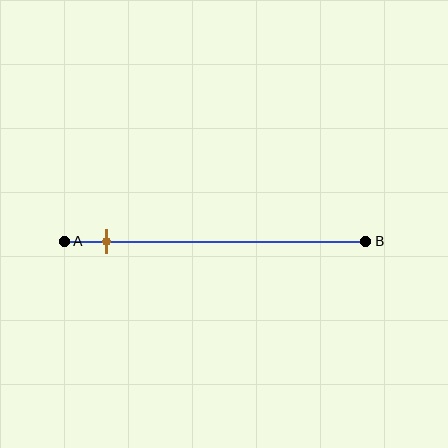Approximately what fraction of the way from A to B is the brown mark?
The brown mark is approximately 15% of the way from A to B.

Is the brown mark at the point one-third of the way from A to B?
No, the mark is at about 15% from A, not at the 33% one-third point.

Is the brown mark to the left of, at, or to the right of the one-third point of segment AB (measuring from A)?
The brown mark is to the left of the one-third point of segment AB.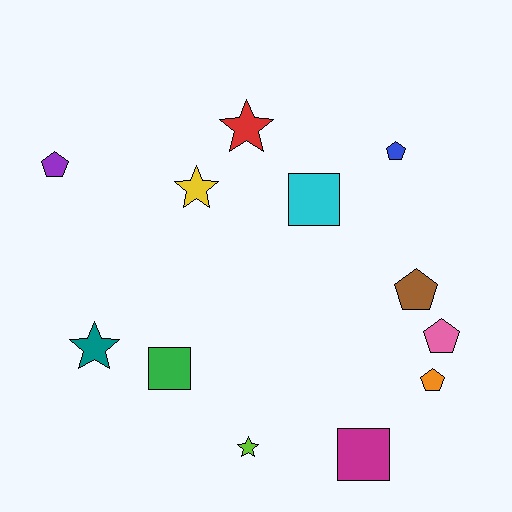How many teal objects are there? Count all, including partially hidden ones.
There is 1 teal object.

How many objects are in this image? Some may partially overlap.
There are 12 objects.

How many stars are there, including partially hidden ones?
There are 4 stars.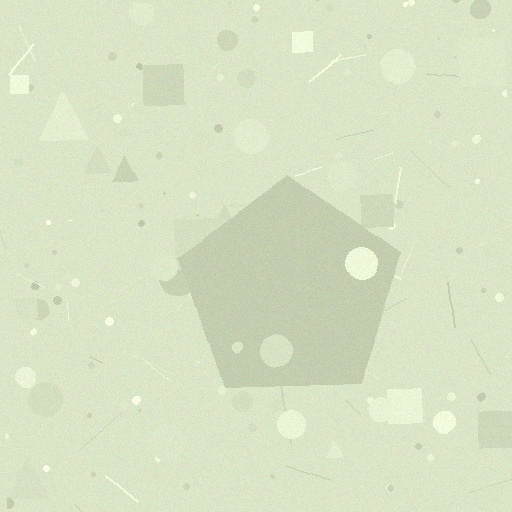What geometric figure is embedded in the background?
A pentagon is embedded in the background.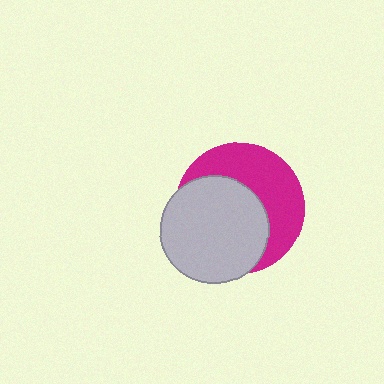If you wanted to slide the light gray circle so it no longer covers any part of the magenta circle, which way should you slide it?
Slide it toward the lower-left — that is the most direct way to separate the two shapes.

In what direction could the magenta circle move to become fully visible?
The magenta circle could move toward the upper-right. That would shift it out from behind the light gray circle entirely.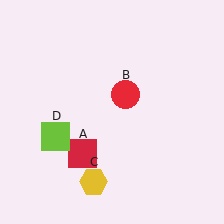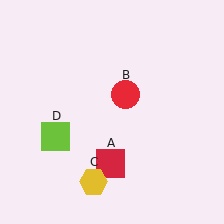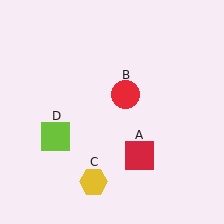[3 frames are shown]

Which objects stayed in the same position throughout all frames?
Red circle (object B) and yellow hexagon (object C) and lime square (object D) remained stationary.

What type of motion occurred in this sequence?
The red square (object A) rotated counterclockwise around the center of the scene.